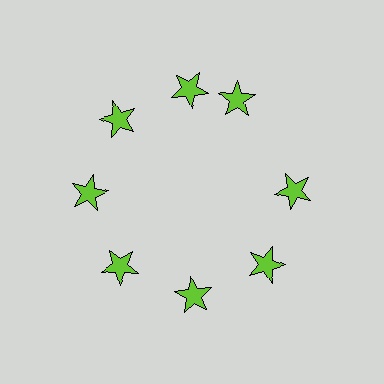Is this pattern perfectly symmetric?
No. The 8 lime stars are arranged in a ring, but one element near the 2 o'clock position is rotated out of alignment along the ring, breaking the 8-fold rotational symmetry.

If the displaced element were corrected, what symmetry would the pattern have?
It would have 8-fold rotational symmetry — the pattern would map onto itself every 45 degrees.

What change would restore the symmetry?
The symmetry would be restored by rotating it back into even spacing with its neighbors so that all 8 stars sit at equal angles and equal distance from the center.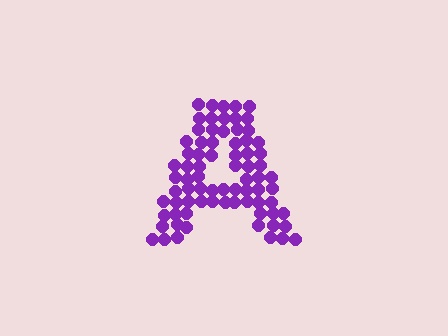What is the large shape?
The large shape is the letter A.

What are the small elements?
The small elements are circles.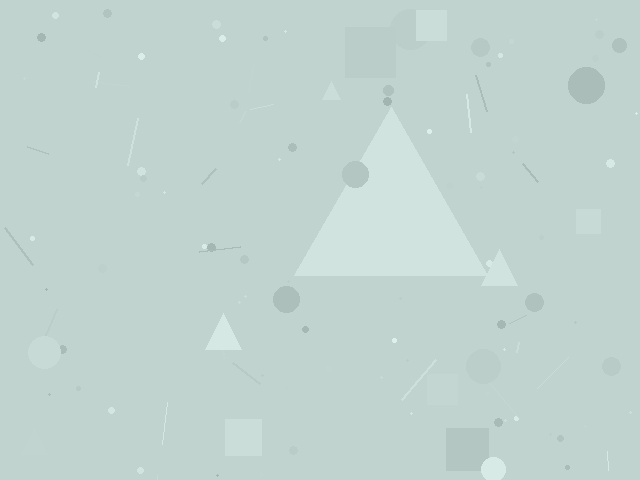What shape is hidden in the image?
A triangle is hidden in the image.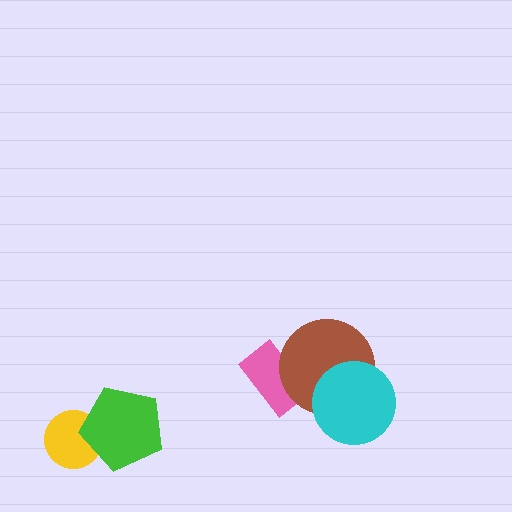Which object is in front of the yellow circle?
The green pentagon is in front of the yellow circle.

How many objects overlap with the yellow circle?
1 object overlaps with the yellow circle.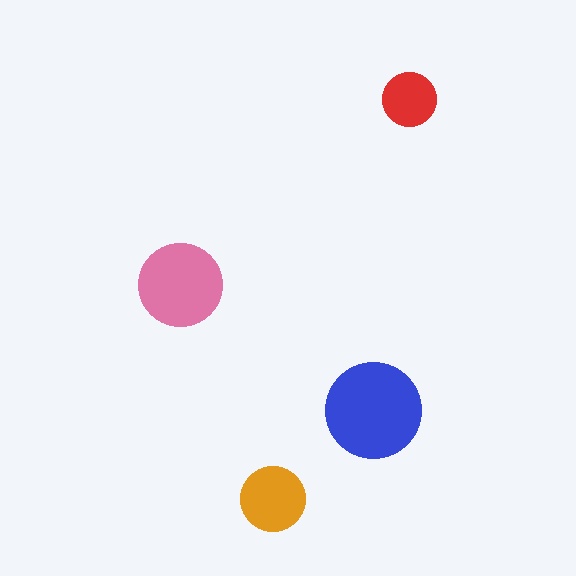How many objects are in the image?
There are 4 objects in the image.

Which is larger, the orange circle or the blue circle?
The blue one.